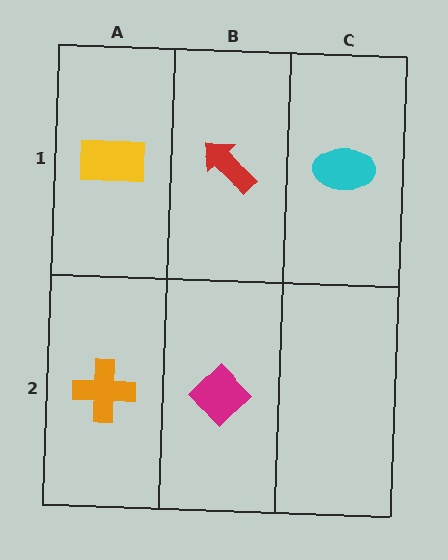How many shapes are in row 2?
2 shapes.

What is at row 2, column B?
A magenta diamond.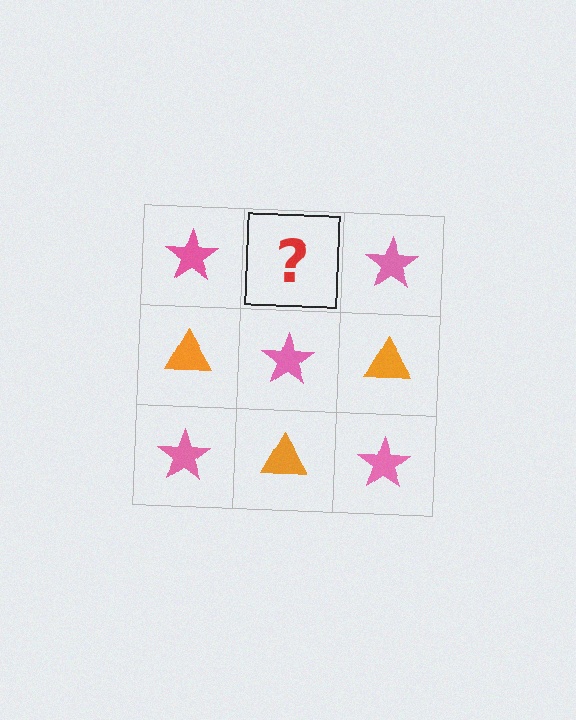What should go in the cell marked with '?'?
The missing cell should contain an orange triangle.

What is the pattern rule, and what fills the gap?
The rule is that it alternates pink star and orange triangle in a checkerboard pattern. The gap should be filled with an orange triangle.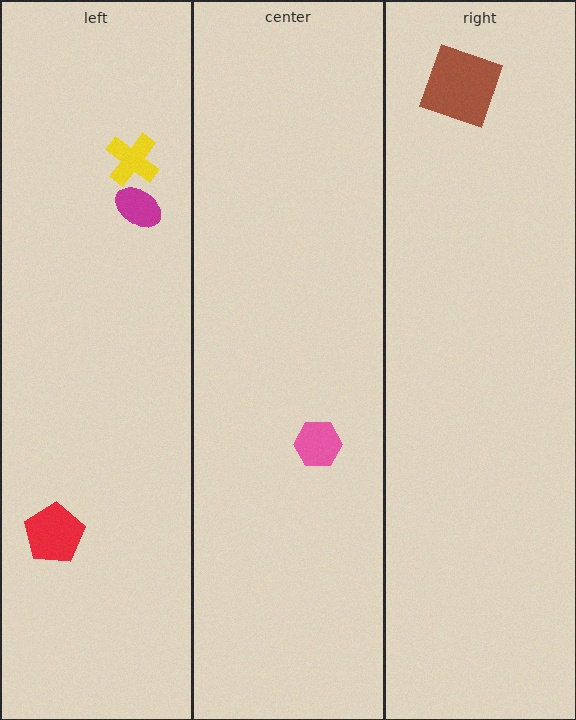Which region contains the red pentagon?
The left region.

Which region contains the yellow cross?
The left region.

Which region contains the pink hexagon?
The center region.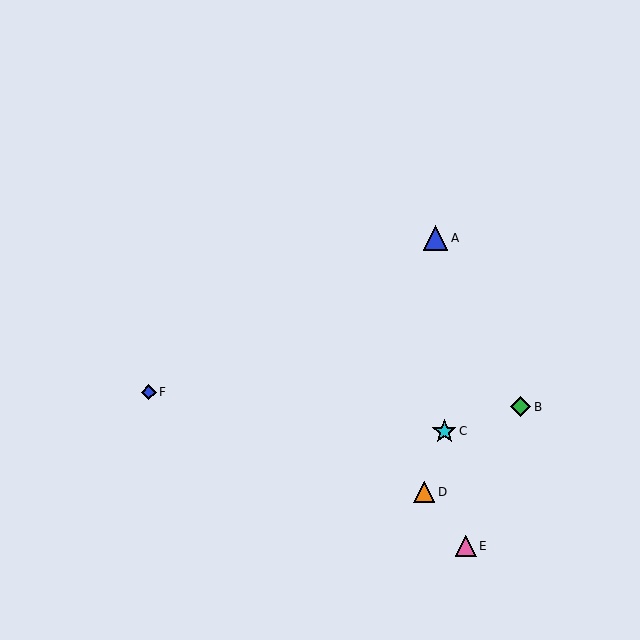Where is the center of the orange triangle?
The center of the orange triangle is at (424, 492).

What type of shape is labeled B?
Shape B is a green diamond.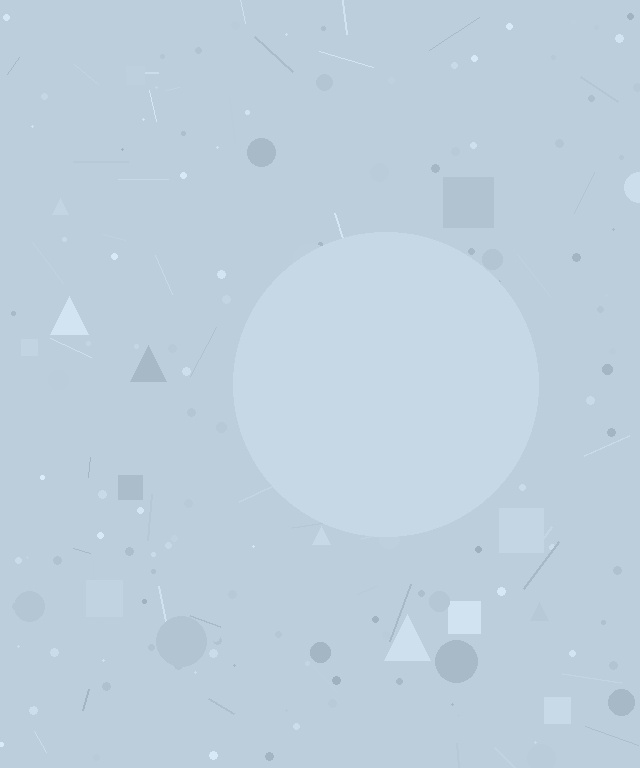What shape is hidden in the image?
A circle is hidden in the image.